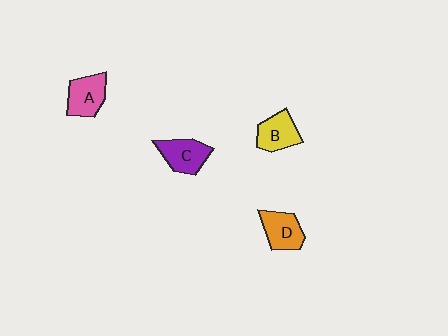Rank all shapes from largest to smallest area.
From largest to smallest: C (purple), A (pink), D (orange), B (yellow).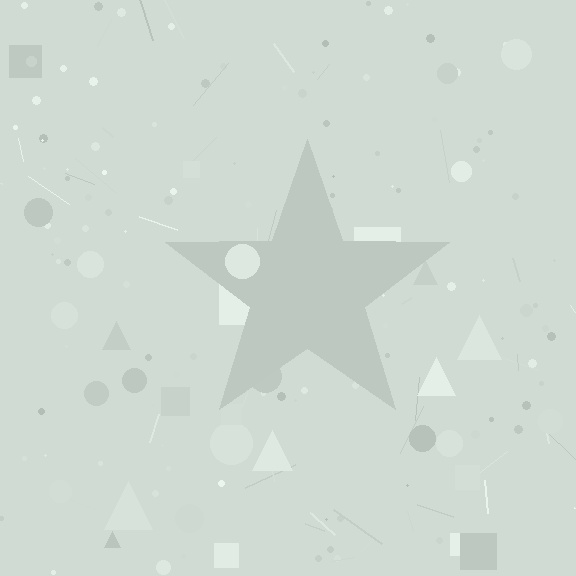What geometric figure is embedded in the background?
A star is embedded in the background.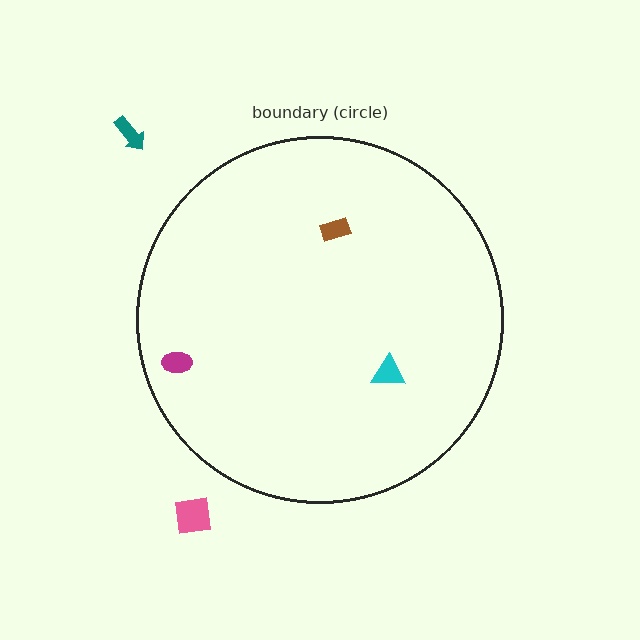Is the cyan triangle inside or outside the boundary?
Inside.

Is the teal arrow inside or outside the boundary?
Outside.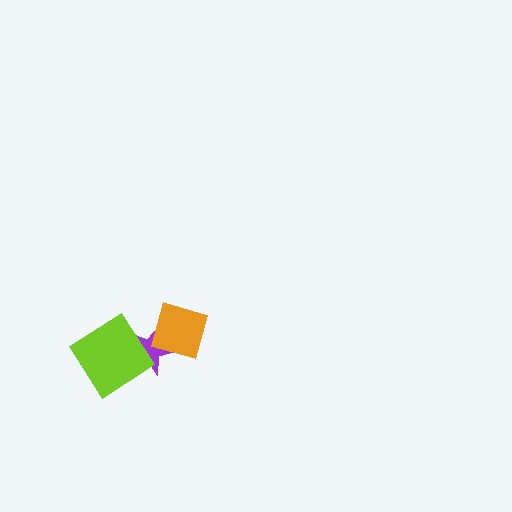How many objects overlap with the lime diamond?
1 object overlaps with the lime diamond.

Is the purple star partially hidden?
Yes, it is partially covered by another shape.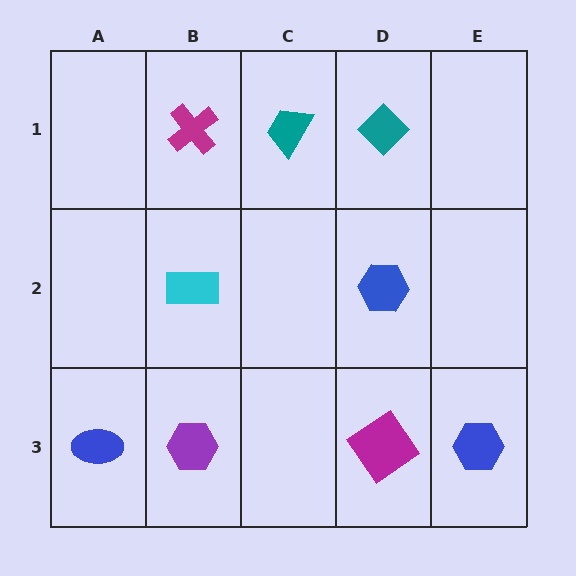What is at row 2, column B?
A cyan rectangle.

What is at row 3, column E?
A blue hexagon.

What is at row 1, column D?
A teal diamond.